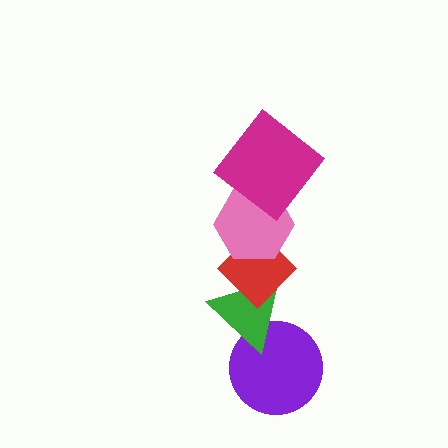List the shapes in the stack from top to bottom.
From top to bottom: the magenta diamond, the pink hexagon, the red diamond, the green triangle, the purple circle.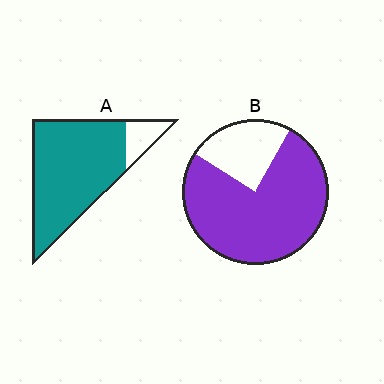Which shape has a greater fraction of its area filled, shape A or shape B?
Shape A.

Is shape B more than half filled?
Yes.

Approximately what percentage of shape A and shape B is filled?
A is approximately 85% and B is approximately 75%.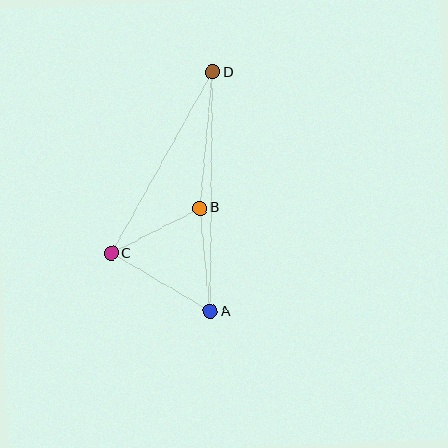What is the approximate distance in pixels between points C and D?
The distance between C and D is approximately 207 pixels.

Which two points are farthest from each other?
Points A and D are farthest from each other.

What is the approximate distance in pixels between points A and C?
The distance between A and C is approximately 115 pixels.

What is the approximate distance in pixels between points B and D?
The distance between B and D is approximately 136 pixels.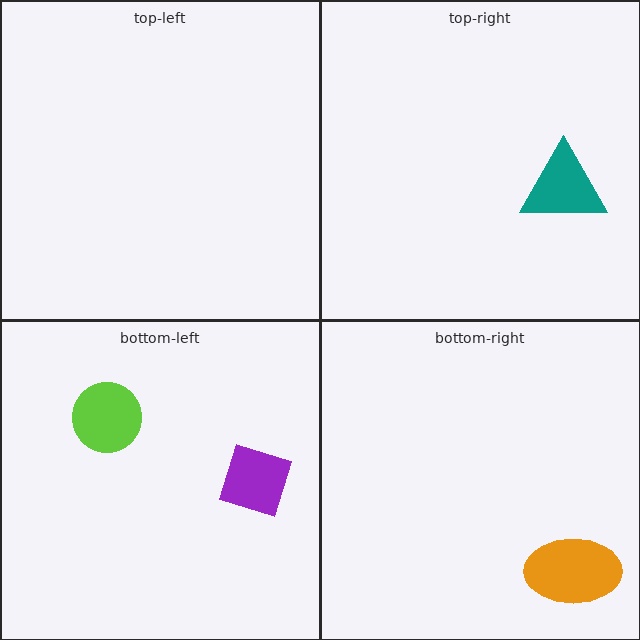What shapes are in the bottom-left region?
The purple diamond, the lime circle.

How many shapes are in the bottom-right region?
1.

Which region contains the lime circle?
The bottom-left region.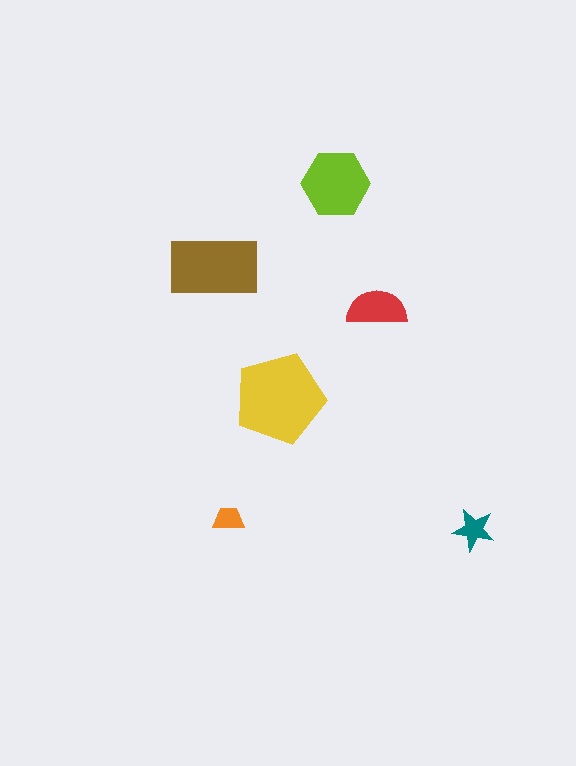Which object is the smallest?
The orange trapezoid.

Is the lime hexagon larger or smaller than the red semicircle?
Larger.